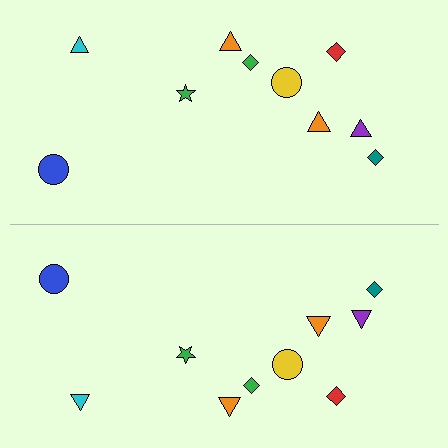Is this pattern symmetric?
Yes, this pattern has bilateral (reflection) symmetry.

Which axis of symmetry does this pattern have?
The pattern has a horizontal axis of symmetry running through the center of the image.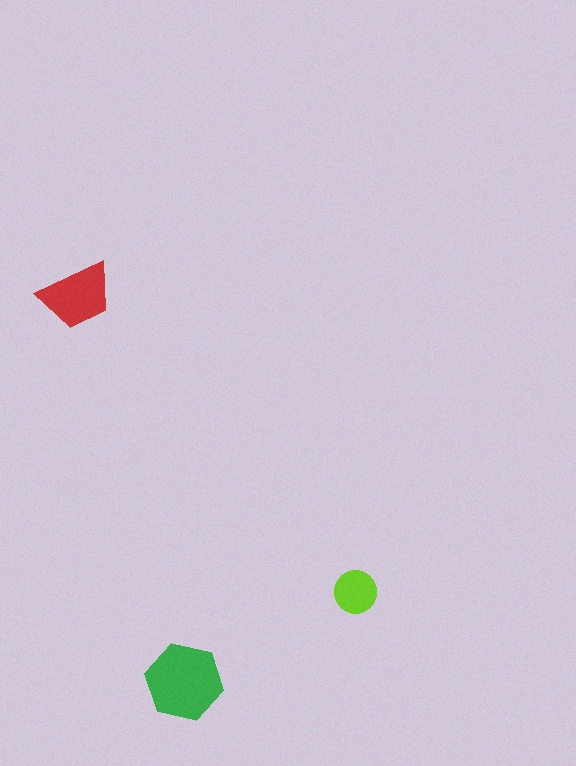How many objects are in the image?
There are 3 objects in the image.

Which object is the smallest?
The lime circle.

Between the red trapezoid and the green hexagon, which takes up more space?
The green hexagon.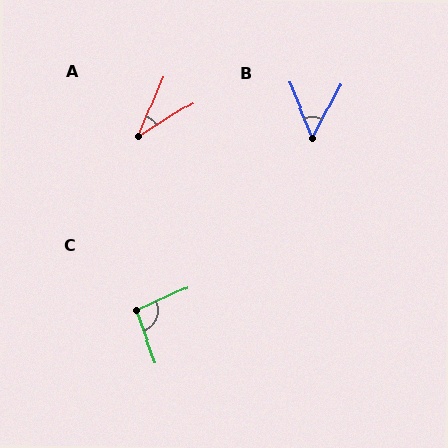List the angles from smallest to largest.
A (35°), B (50°), C (94°).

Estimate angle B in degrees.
Approximately 50 degrees.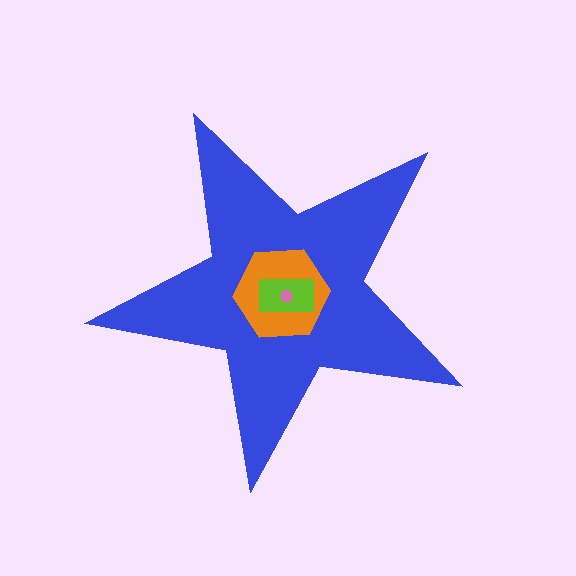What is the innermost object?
The pink pentagon.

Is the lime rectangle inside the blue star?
Yes.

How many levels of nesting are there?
4.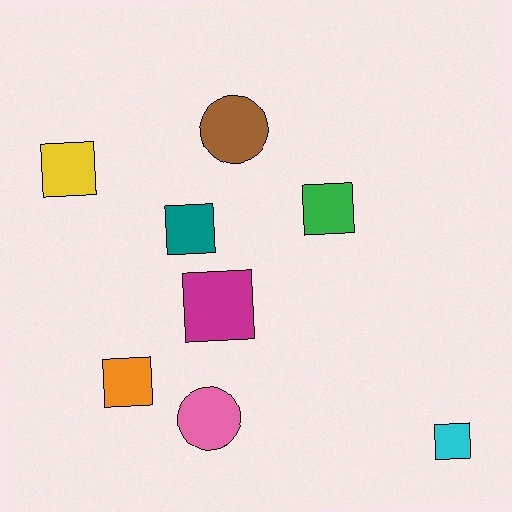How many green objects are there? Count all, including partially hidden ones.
There is 1 green object.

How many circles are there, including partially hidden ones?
There are 2 circles.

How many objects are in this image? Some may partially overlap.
There are 8 objects.